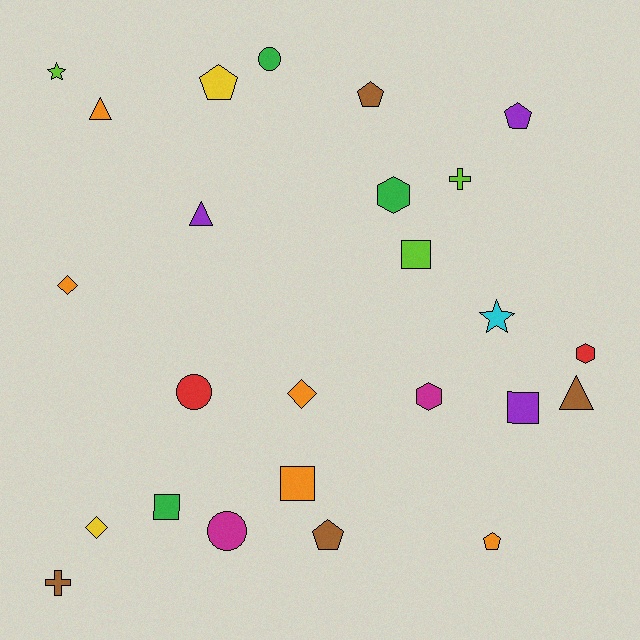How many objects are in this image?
There are 25 objects.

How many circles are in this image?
There are 3 circles.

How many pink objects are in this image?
There are no pink objects.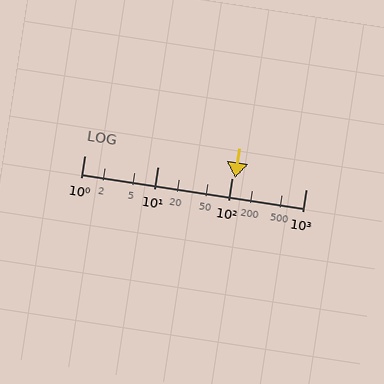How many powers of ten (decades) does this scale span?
The scale spans 3 decades, from 1 to 1000.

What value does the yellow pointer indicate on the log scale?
The pointer indicates approximately 110.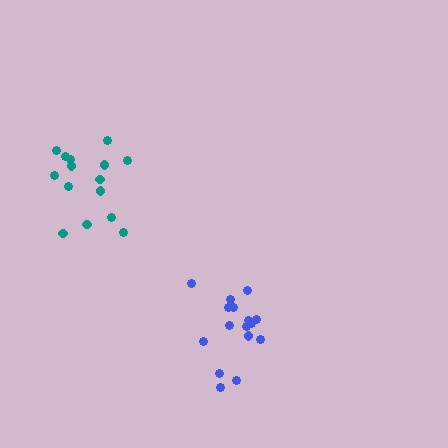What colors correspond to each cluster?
The clusters are colored: blue, teal.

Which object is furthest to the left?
The teal cluster is leftmost.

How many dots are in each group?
Group 1: 16 dots, Group 2: 15 dots (31 total).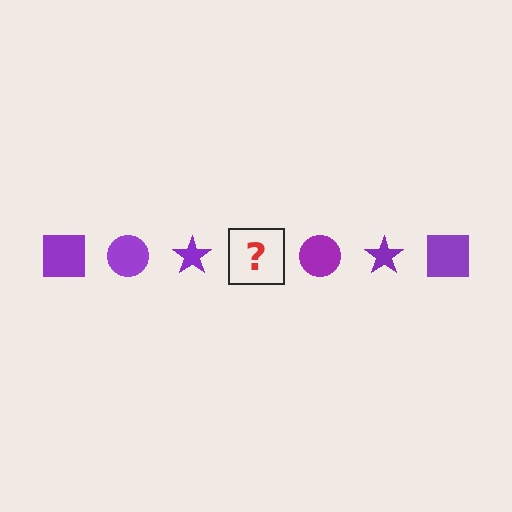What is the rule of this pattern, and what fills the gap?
The rule is that the pattern cycles through square, circle, star shapes in purple. The gap should be filled with a purple square.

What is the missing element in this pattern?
The missing element is a purple square.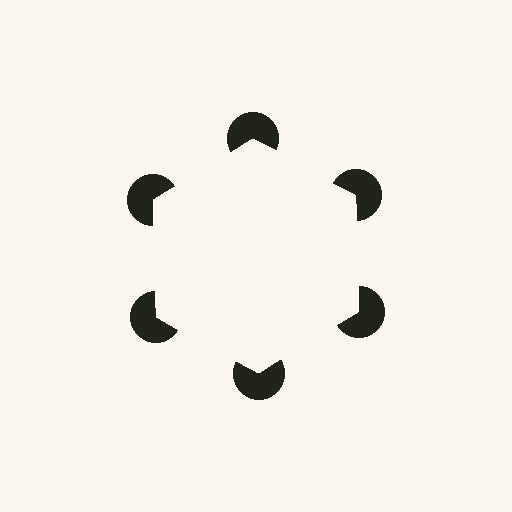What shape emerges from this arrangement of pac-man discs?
An illusory hexagon — its edges are inferred from the aligned wedge cuts in the pac-man discs, not physically drawn.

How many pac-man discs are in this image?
There are 6 — one at each vertex of the illusory hexagon.